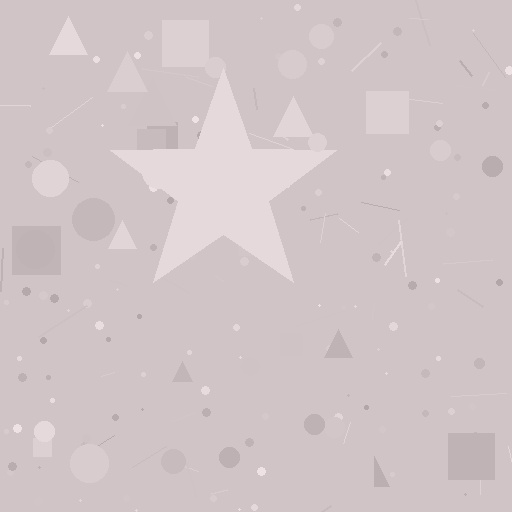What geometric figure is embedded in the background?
A star is embedded in the background.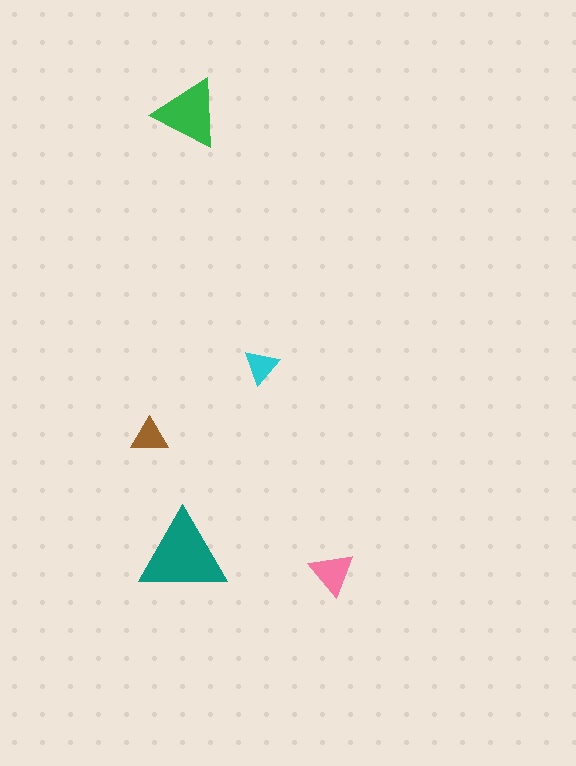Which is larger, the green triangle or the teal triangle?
The teal one.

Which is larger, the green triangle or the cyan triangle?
The green one.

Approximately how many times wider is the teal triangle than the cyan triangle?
About 2.5 times wider.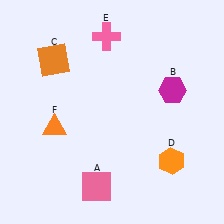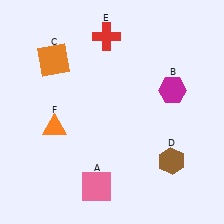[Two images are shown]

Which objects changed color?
D changed from orange to brown. E changed from pink to red.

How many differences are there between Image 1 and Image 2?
There are 2 differences between the two images.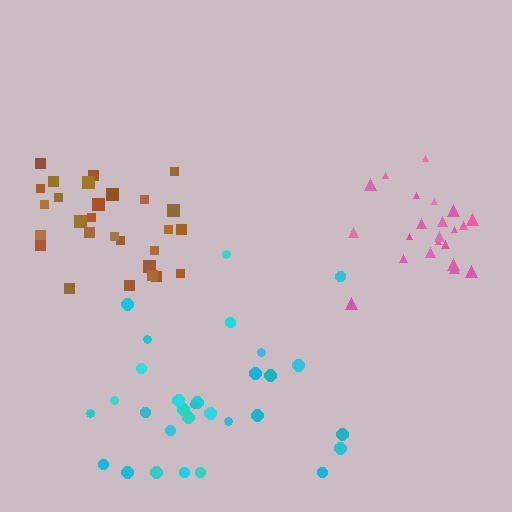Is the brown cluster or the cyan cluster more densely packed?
Brown.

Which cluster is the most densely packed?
Pink.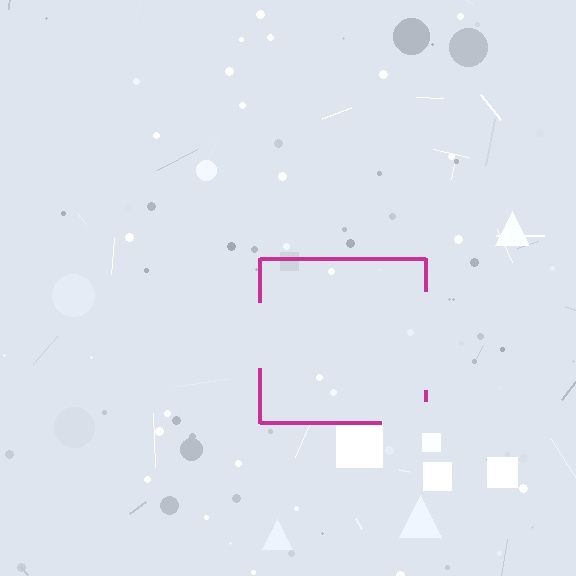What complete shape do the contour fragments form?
The contour fragments form a square.